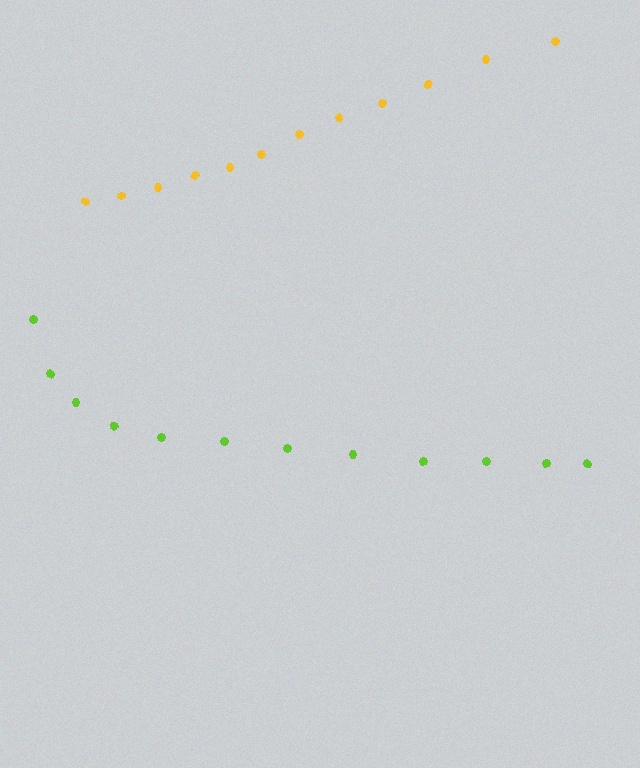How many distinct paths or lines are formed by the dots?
There are 2 distinct paths.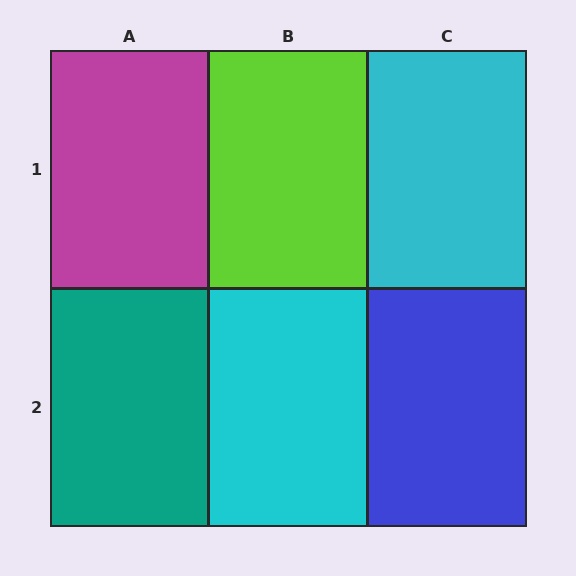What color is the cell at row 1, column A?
Magenta.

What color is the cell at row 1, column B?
Lime.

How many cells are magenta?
1 cell is magenta.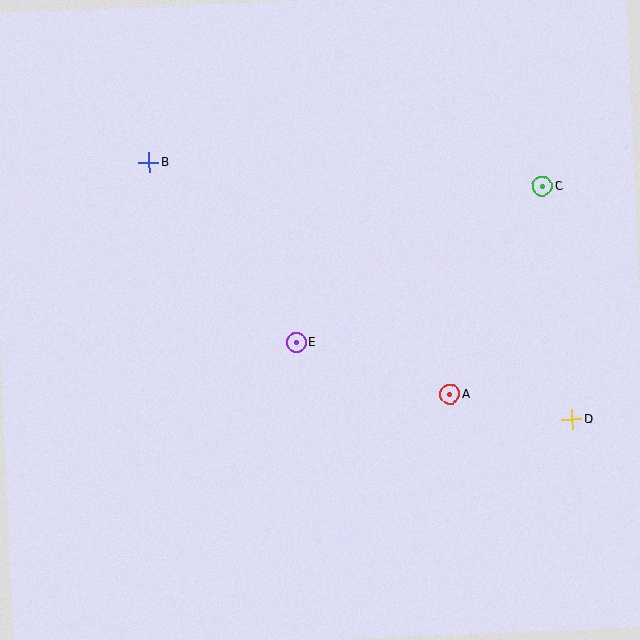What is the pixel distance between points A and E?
The distance between A and E is 162 pixels.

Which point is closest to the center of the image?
Point E at (296, 343) is closest to the center.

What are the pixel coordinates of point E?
Point E is at (296, 343).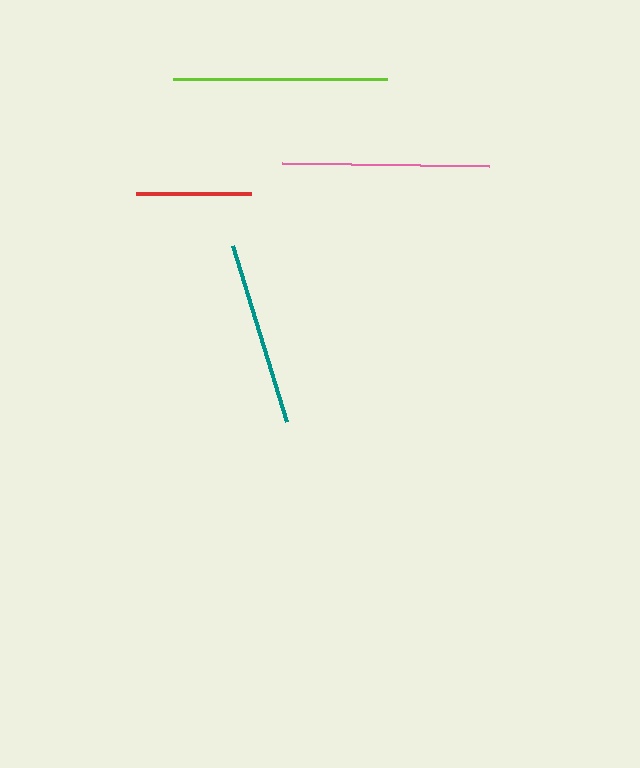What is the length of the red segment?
The red segment is approximately 115 pixels long.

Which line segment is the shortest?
The red line is the shortest at approximately 115 pixels.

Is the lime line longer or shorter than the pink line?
The lime line is longer than the pink line.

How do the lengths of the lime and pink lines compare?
The lime and pink lines are approximately the same length.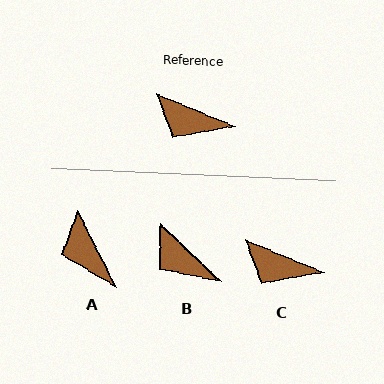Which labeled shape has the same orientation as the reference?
C.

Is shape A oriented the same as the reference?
No, it is off by about 41 degrees.